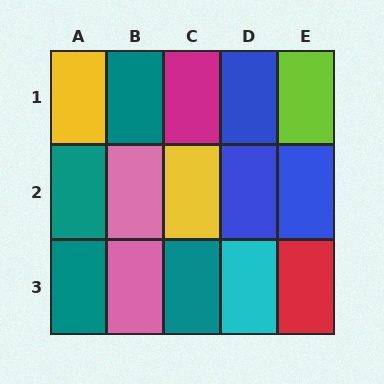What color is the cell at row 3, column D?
Cyan.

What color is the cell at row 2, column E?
Blue.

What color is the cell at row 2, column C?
Yellow.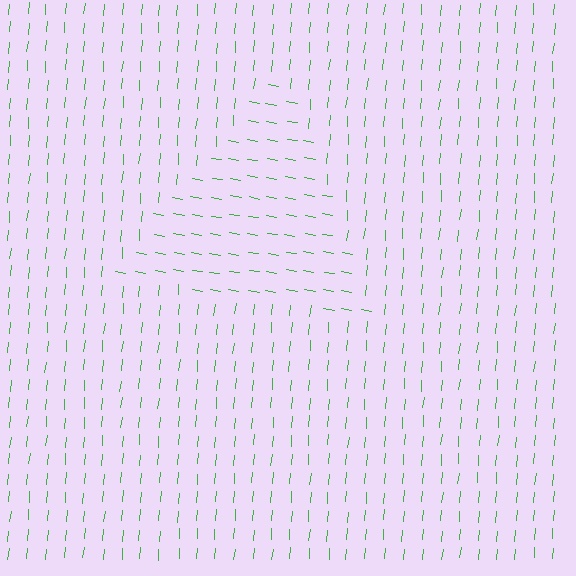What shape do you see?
I see a triangle.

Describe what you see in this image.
The image is filled with small green line segments. A triangle region in the image has lines oriented differently from the surrounding lines, creating a visible texture boundary.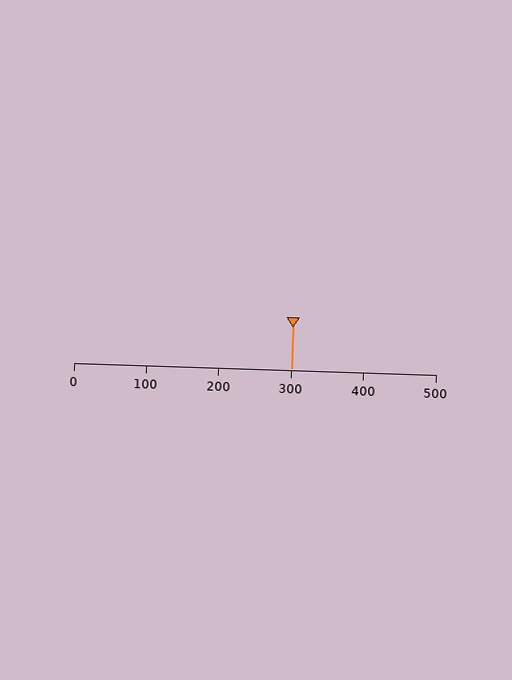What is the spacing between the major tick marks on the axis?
The major ticks are spaced 100 apart.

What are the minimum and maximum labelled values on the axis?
The axis runs from 0 to 500.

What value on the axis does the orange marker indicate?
The marker indicates approximately 300.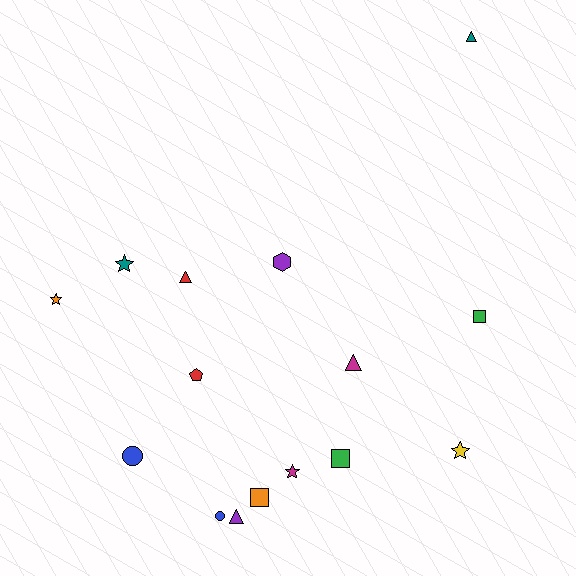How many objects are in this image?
There are 15 objects.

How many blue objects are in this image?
There are 2 blue objects.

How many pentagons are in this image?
There is 1 pentagon.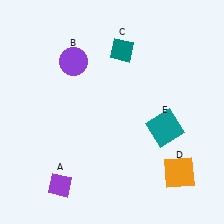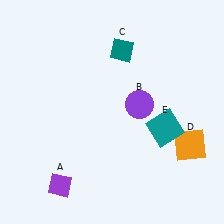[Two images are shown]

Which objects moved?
The objects that moved are: the purple circle (B), the orange square (D).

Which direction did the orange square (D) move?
The orange square (D) moved up.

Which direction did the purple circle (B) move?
The purple circle (B) moved right.